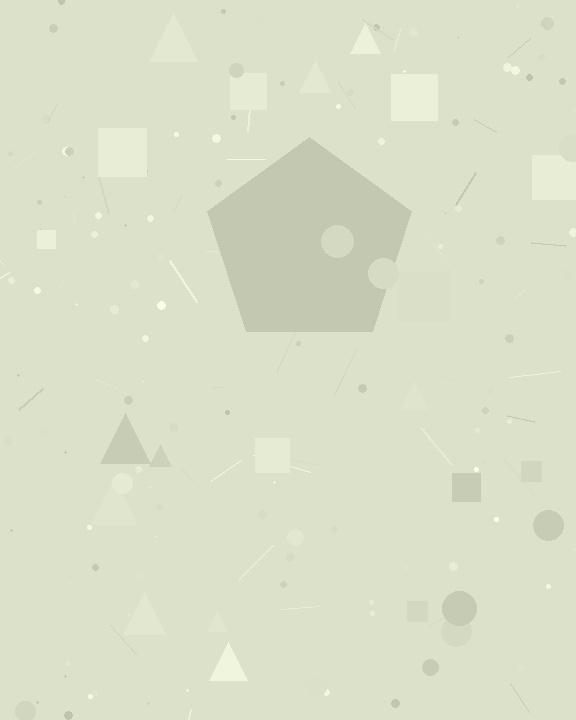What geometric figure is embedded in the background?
A pentagon is embedded in the background.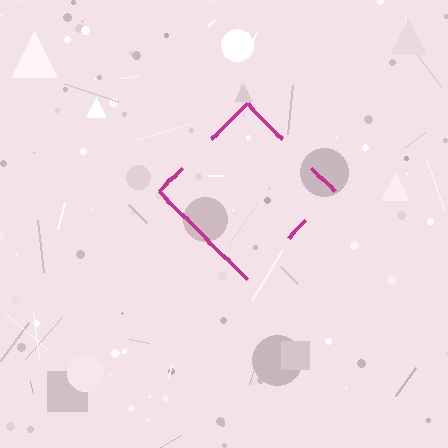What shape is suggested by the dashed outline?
The dashed outline suggests a diamond.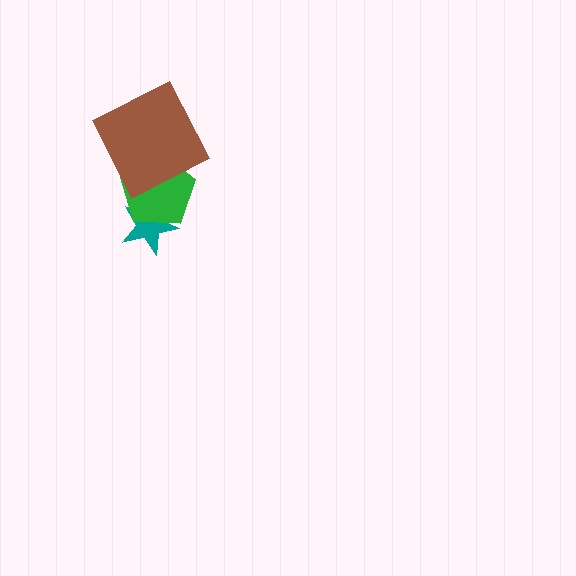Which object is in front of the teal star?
The green pentagon is in front of the teal star.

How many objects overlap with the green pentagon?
2 objects overlap with the green pentagon.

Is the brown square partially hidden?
No, no other shape covers it.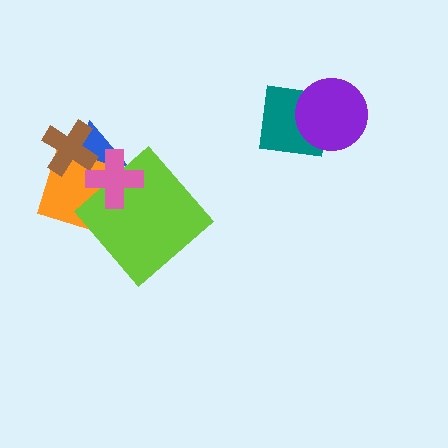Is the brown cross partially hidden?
No, no other shape covers it.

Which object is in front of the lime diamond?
The pink cross is in front of the lime diamond.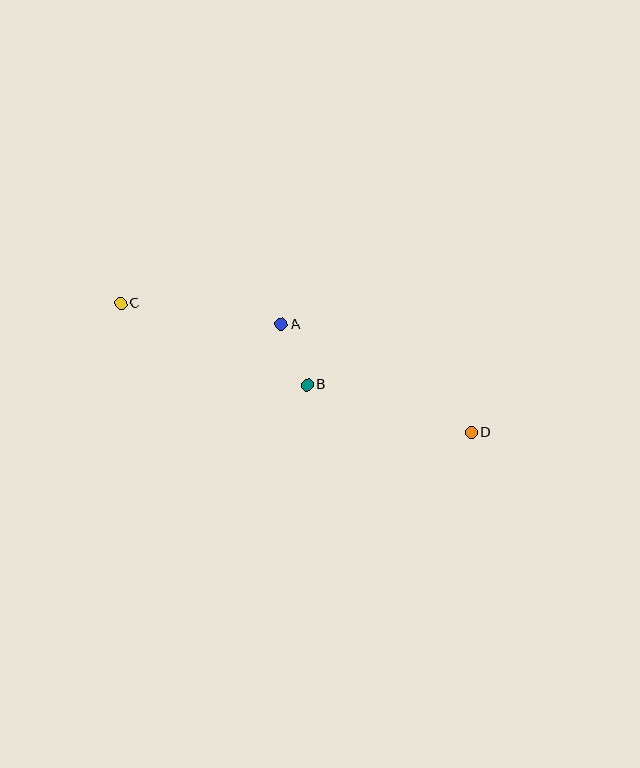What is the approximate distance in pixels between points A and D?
The distance between A and D is approximately 219 pixels.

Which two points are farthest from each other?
Points C and D are farthest from each other.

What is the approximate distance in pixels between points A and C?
The distance between A and C is approximately 162 pixels.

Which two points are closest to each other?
Points A and B are closest to each other.